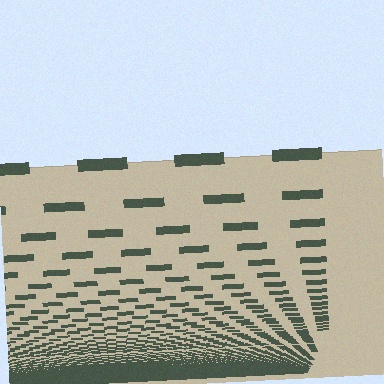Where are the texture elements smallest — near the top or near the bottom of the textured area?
Near the bottom.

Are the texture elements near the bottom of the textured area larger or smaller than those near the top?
Smaller. The gradient is inverted — elements near the bottom are smaller and denser.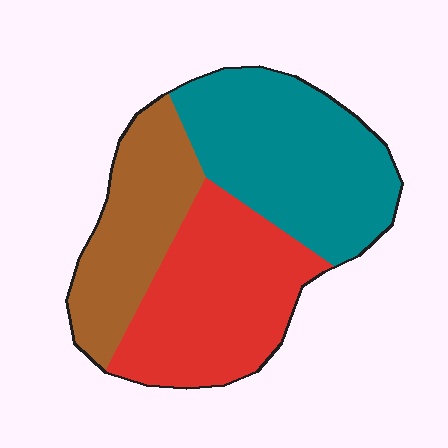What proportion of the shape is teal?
Teal takes up between a third and a half of the shape.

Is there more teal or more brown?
Teal.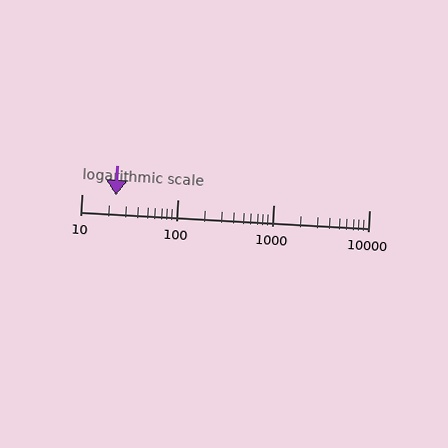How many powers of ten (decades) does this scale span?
The scale spans 3 decades, from 10 to 10000.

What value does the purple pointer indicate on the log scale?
The pointer indicates approximately 23.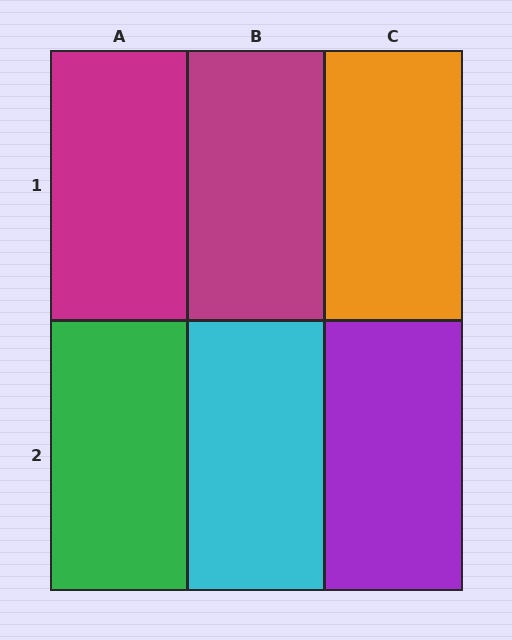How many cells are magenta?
2 cells are magenta.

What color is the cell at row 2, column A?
Green.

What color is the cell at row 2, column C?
Purple.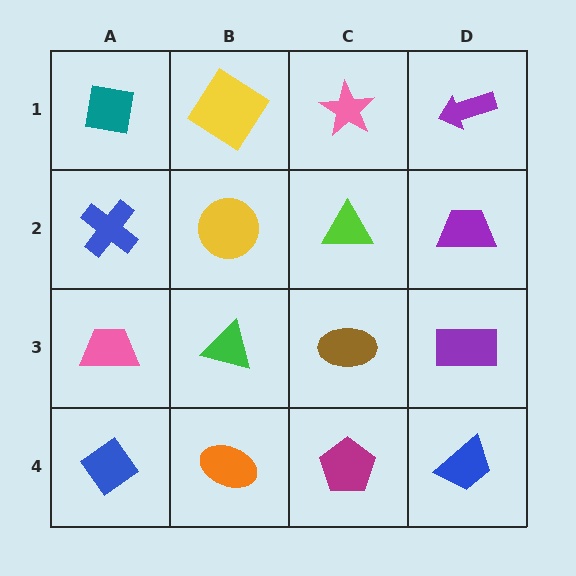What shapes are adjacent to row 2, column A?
A teal square (row 1, column A), a pink trapezoid (row 3, column A), a yellow circle (row 2, column B).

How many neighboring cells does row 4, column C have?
3.